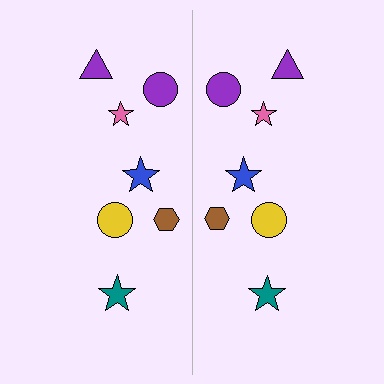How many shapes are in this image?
There are 14 shapes in this image.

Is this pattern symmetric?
Yes, this pattern has bilateral (reflection) symmetry.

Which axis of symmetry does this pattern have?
The pattern has a vertical axis of symmetry running through the center of the image.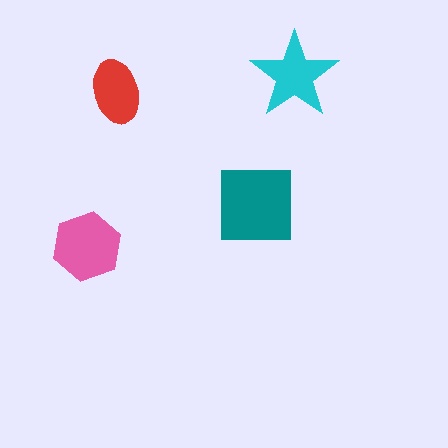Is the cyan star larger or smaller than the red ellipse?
Larger.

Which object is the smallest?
The red ellipse.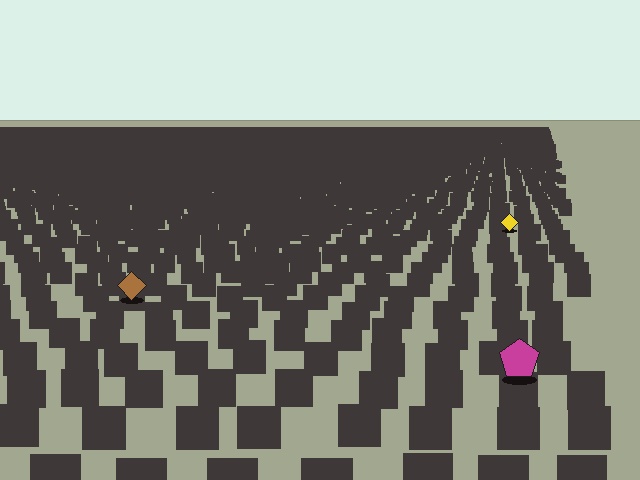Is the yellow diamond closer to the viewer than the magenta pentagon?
No. The magenta pentagon is closer — you can tell from the texture gradient: the ground texture is coarser near it.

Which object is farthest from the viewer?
The yellow diamond is farthest from the viewer. It appears smaller and the ground texture around it is denser.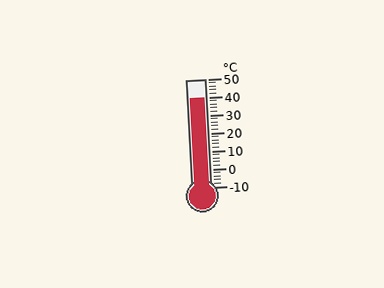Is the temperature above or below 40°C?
The temperature is at 40°C.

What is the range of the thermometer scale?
The thermometer scale ranges from -10°C to 50°C.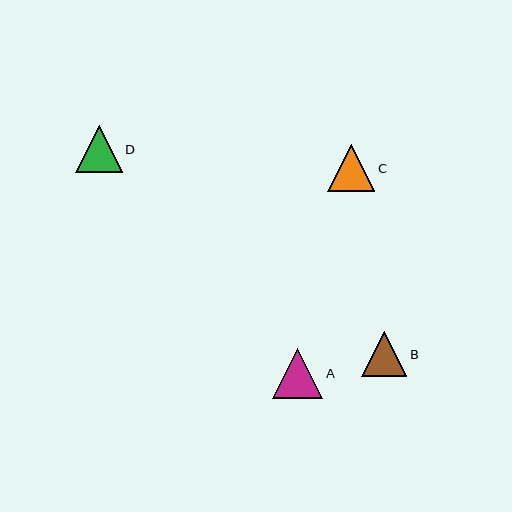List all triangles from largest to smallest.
From largest to smallest: A, C, D, B.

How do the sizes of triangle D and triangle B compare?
Triangle D and triangle B are approximately the same size.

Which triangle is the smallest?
Triangle B is the smallest with a size of approximately 45 pixels.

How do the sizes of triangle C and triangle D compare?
Triangle C and triangle D are approximately the same size.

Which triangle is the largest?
Triangle A is the largest with a size of approximately 50 pixels.